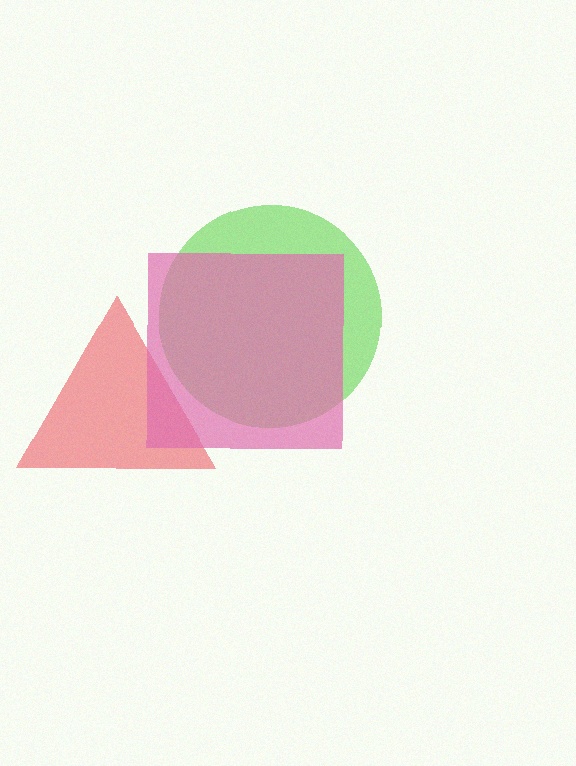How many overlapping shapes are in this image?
There are 3 overlapping shapes in the image.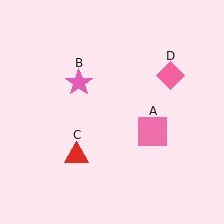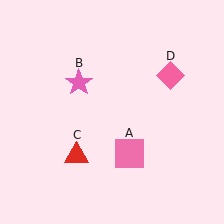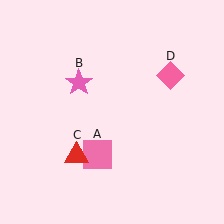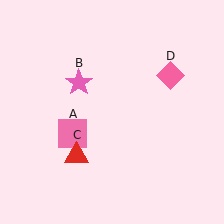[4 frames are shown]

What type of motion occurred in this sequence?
The pink square (object A) rotated clockwise around the center of the scene.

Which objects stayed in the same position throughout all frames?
Pink star (object B) and red triangle (object C) and pink diamond (object D) remained stationary.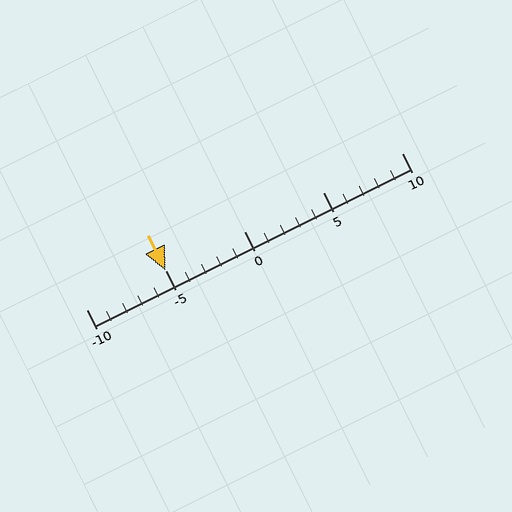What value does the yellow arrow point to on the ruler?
The yellow arrow points to approximately -5.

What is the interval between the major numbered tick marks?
The major tick marks are spaced 5 units apart.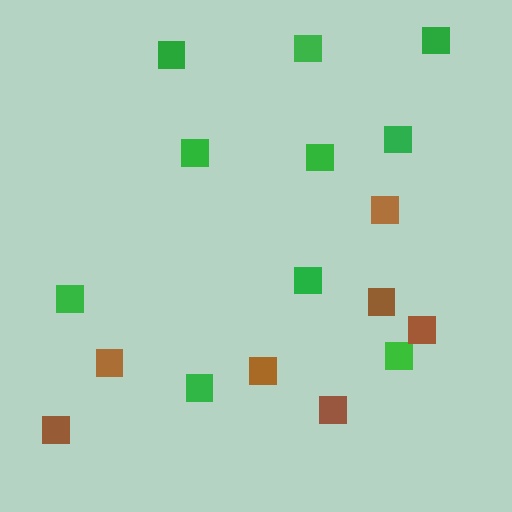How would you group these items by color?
There are 2 groups: one group of green squares (10) and one group of brown squares (7).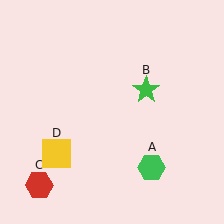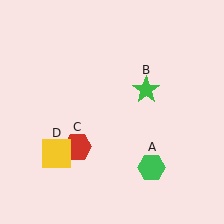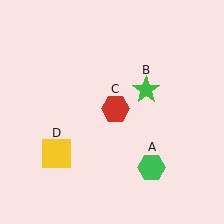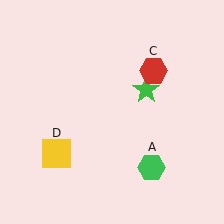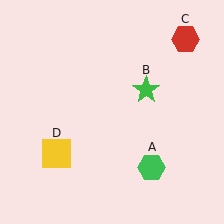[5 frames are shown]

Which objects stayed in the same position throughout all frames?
Green hexagon (object A) and green star (object B) and yellow square (object D) remained stationary.